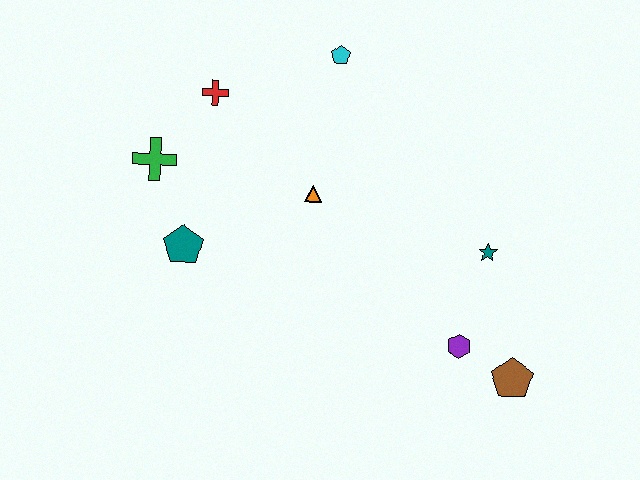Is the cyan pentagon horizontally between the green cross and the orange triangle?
No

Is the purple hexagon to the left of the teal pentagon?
No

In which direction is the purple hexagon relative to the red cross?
The purple hexagon is to the right of the red cross.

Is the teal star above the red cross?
No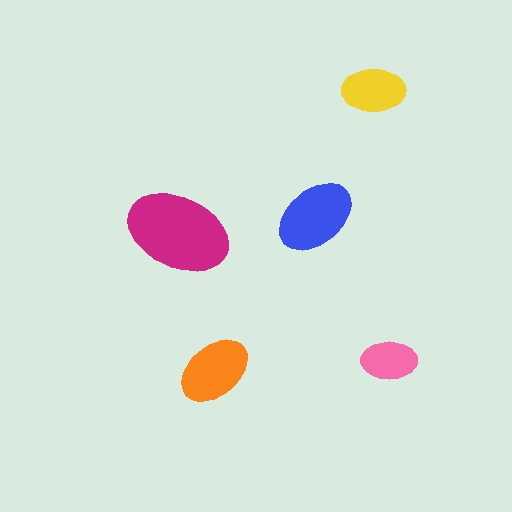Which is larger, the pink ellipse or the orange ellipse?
The orange one.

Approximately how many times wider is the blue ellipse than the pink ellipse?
About 1.5 times wider.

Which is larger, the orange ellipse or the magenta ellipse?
The magenta one.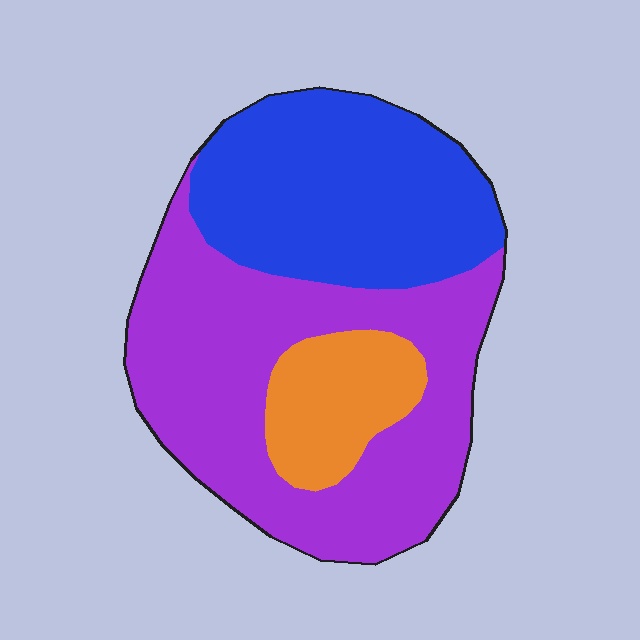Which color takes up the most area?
Purple, at roughly 50%.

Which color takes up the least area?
Orange, at roughly 15%.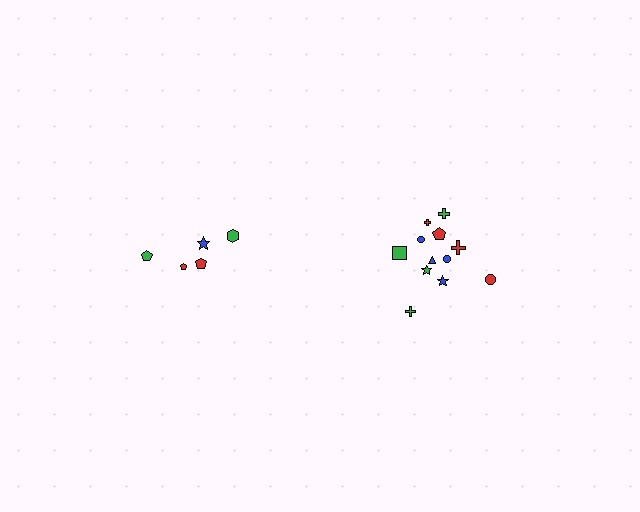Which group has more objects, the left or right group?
The right group.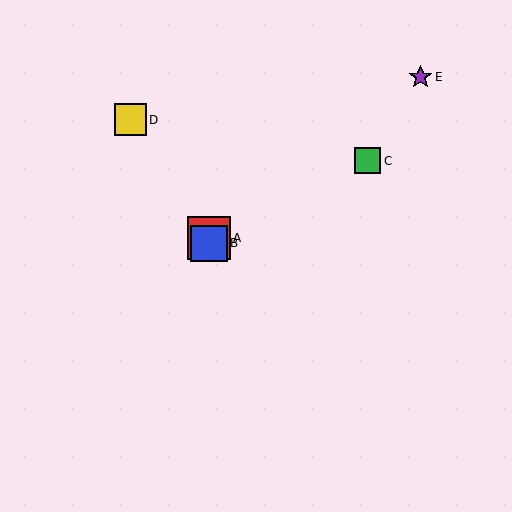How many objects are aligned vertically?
2 objects (A, B) are aligned vertically.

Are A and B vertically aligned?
Yes, both are at x≈209.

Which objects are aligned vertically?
Objects A, B are aligned vertically.